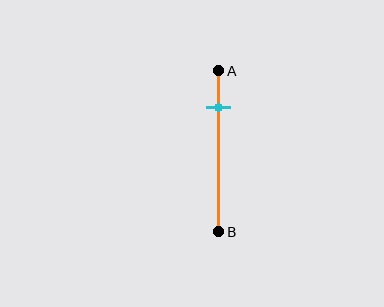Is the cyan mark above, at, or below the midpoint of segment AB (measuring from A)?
The cyan mark is above the midpoint of segment AB.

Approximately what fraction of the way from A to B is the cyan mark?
The cyan mark is approximately 25% of the way from A to B.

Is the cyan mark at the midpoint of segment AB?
No, the mark is at about 25% from A, not at the 50% midpoint.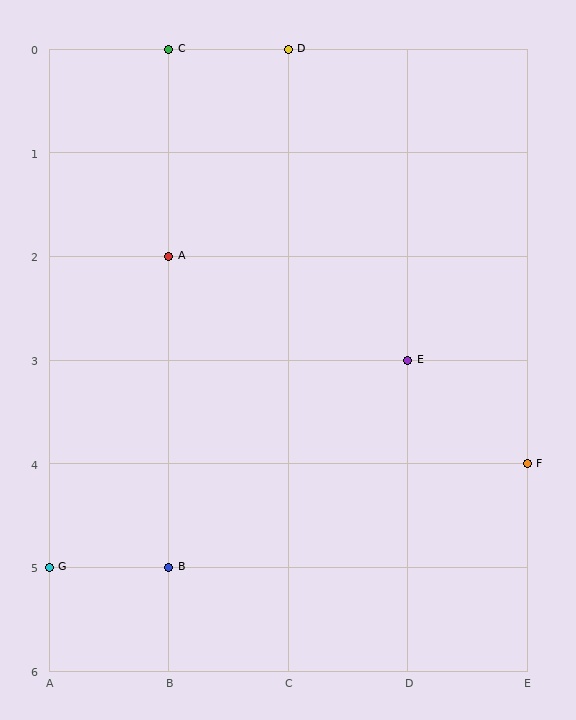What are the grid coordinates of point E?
Point E is at grid coordinates (D, 3).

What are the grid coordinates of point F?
Point F is at grid coordinates (E, 4).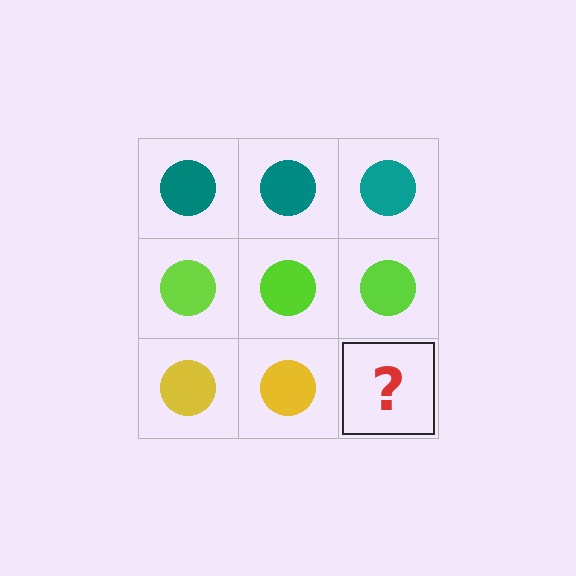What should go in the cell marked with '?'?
The missing cell should contain a yellow circle.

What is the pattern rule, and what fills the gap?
The rule is that each row has a consistent color. The gap should be filled with a yellow circle.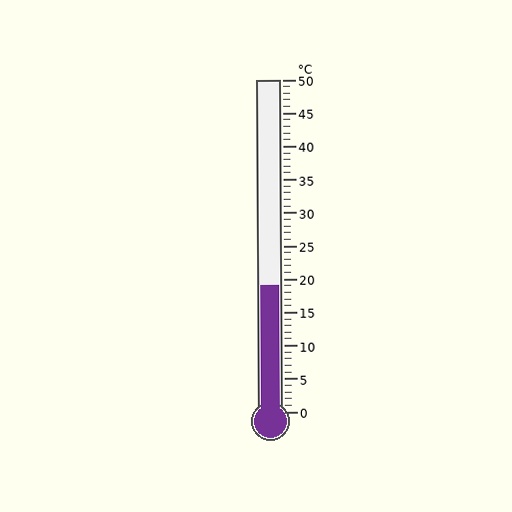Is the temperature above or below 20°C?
The temperature is below 20°C.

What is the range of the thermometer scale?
The thermometer scale ranges from 0°C to 50°C.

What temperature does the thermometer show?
The thermometer shows approximately 19°C.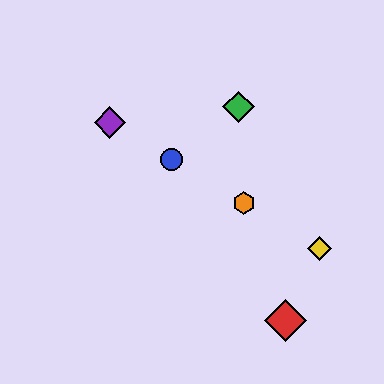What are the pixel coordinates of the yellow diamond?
The yellow diamond is at (319, 248).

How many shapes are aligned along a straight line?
4 shapes (the blue circle, the yellow diamond, the purple diamond, the orange hexagon) are aligned along a straight line.